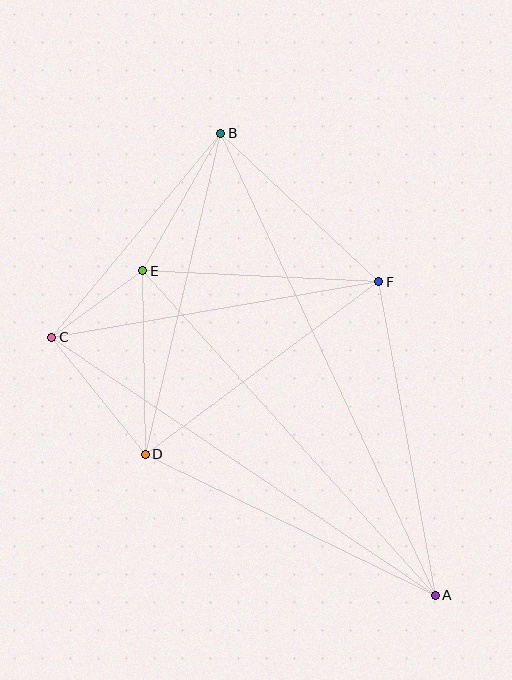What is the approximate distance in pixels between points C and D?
The distance between C and D is approximately 149 pixels.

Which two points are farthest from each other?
Points A and B are farthest from each other.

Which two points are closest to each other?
Points C and E are closest to each other.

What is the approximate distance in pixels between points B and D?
The distance between B and D is approximately 330 pixels.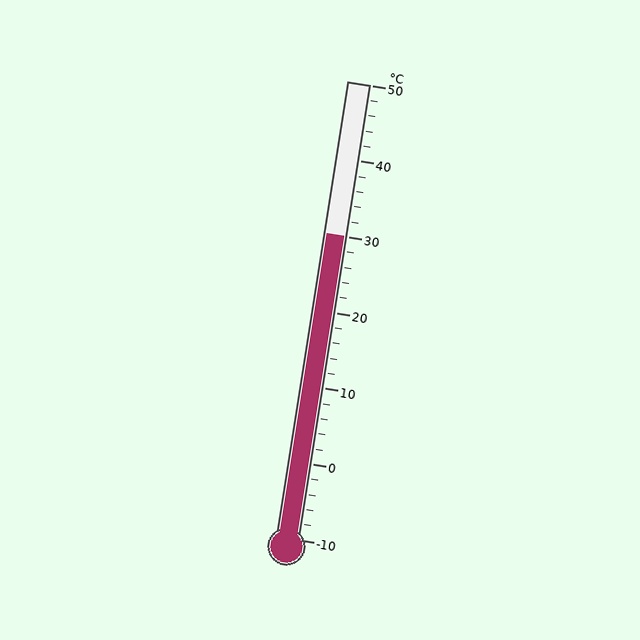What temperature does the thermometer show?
The thermometer shows approximately 30°C.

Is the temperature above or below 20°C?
The temperature is above 20°C.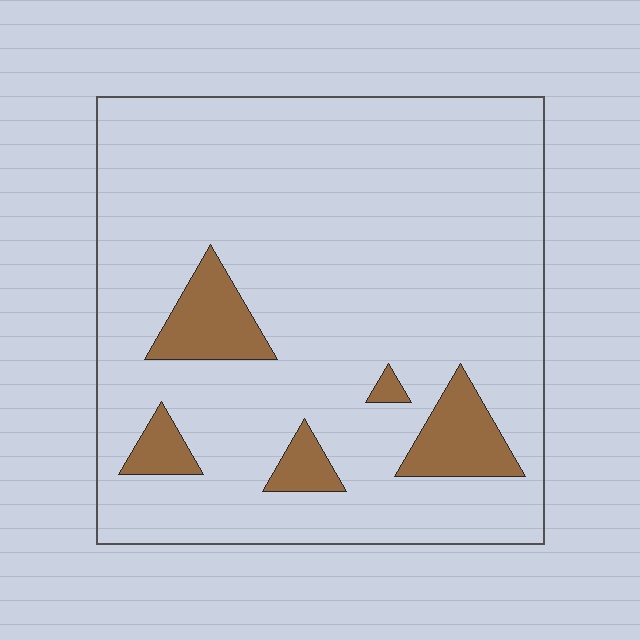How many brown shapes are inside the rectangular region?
5.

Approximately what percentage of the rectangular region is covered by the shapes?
Approximately 10%.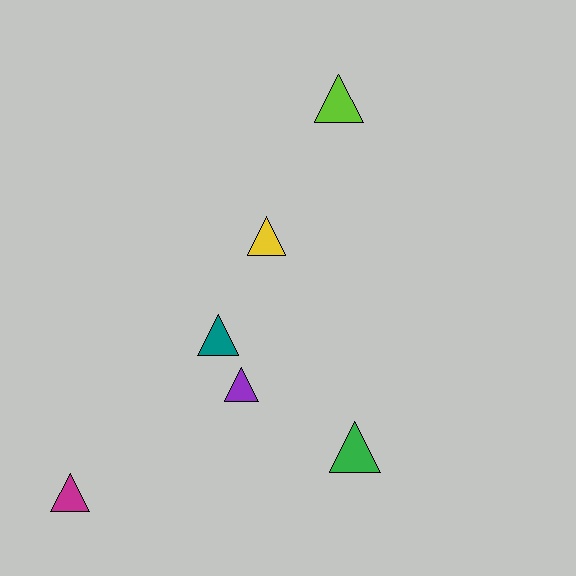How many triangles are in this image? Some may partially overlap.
There are 6 triangles.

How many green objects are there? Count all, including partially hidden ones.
There is 1 green object.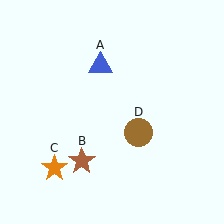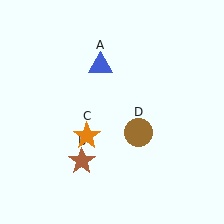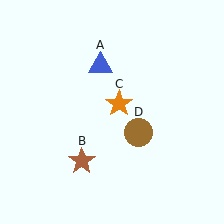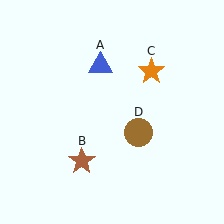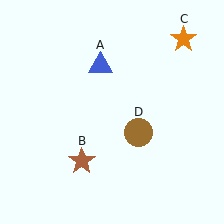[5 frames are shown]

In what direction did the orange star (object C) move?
The orange star (object C) moved up and to the right.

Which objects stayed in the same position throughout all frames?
Blue triangle (object A) and brown star (object B) and brown circle (object D) remained stationary.